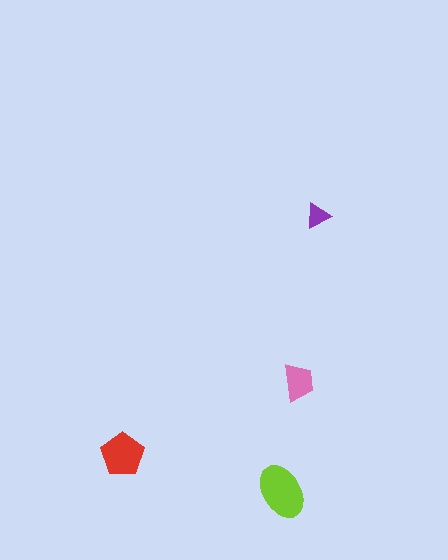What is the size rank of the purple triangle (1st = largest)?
4th.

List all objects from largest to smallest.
The lime ellipse, the red pentagon, the pink trapezoid, the purple triangle.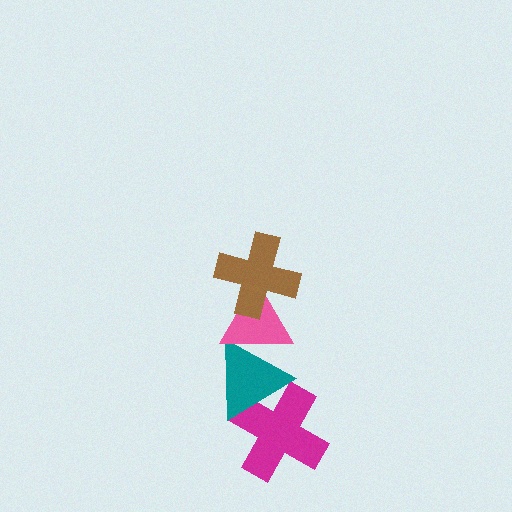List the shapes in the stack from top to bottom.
From top to bottom: the brown cross, the pink triangle, the teal triangle, the magenta cross.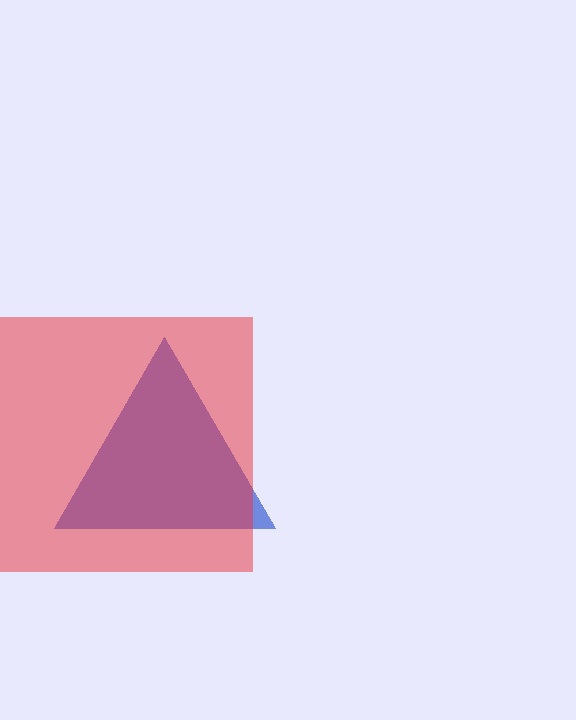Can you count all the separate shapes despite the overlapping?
Yes, there are 2 separate shapes.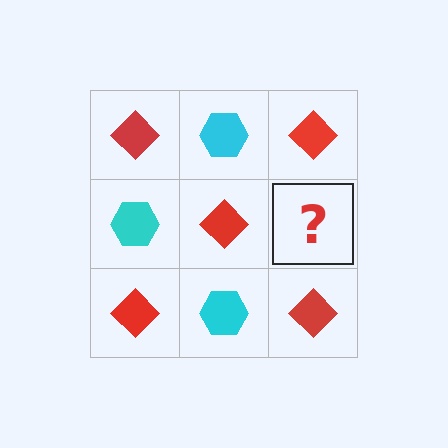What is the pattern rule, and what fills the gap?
The rule is that it alternates red diamond and cyan hexagon in a checkerboard pattern. The gap should be filled with a cyan hexagon.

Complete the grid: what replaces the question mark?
The question mark should be replaced with a cyan hexagon.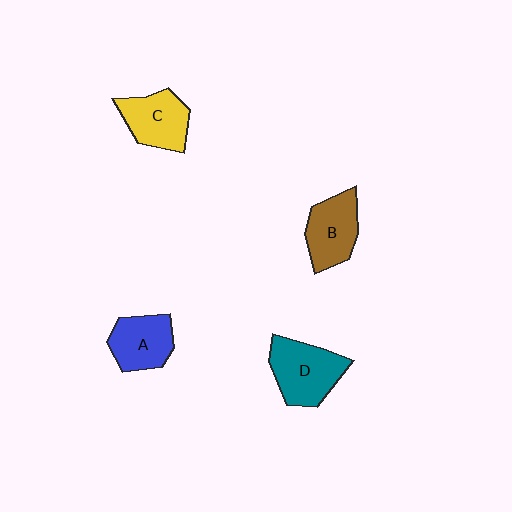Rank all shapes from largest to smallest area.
From largest to smallest: D (teal), C (yellow), B (brown), A (blue).